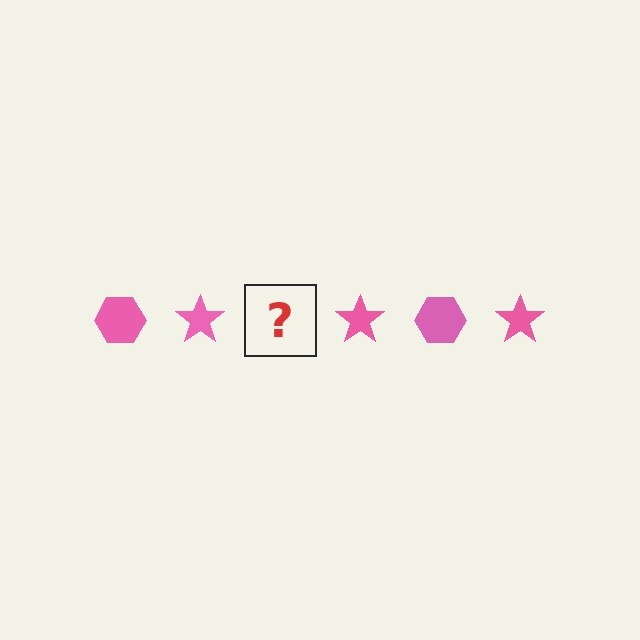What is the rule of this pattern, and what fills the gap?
The rule is that the pattern cycles through hexagon, star shapes in pink. The gap should be filled with a pink hexagon.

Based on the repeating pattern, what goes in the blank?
The blank should be a pink hexagon.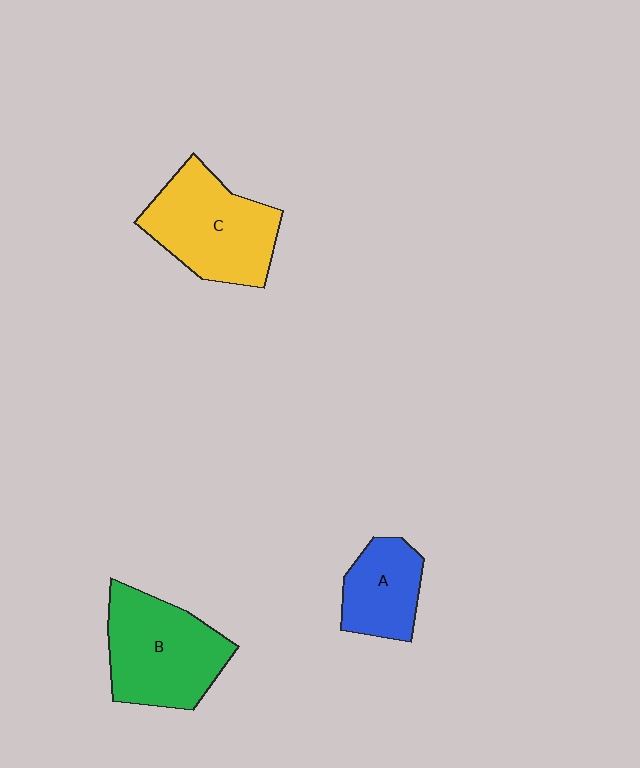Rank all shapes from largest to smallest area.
From largest to smallest: B (green), C (yellow), A (blue).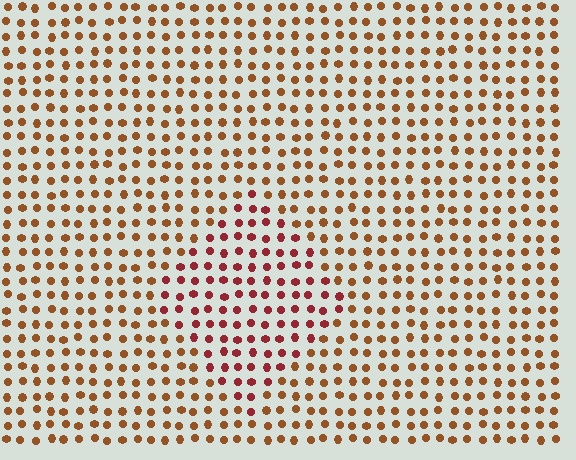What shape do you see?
I see a diamond.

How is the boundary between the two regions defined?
The boundary is defined purely by a slight shift in hue (about 32 degrees). Spacing, size, and orientation are identical on both sides.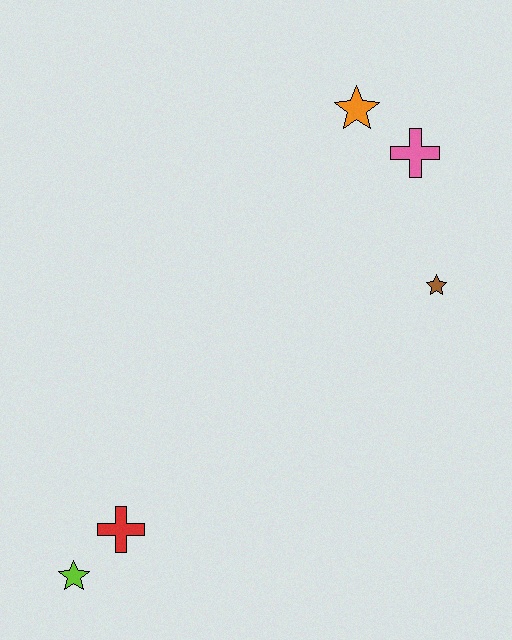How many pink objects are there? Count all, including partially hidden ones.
There is 1 pink object.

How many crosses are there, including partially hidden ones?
There are 2 crosses.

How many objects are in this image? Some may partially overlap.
There are 5 objects.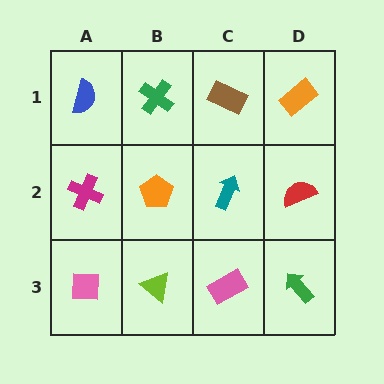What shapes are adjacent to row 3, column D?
A red semicircle (row 2, column D), a pink rectangle (row 3, column C).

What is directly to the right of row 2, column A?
An orange pentagon.